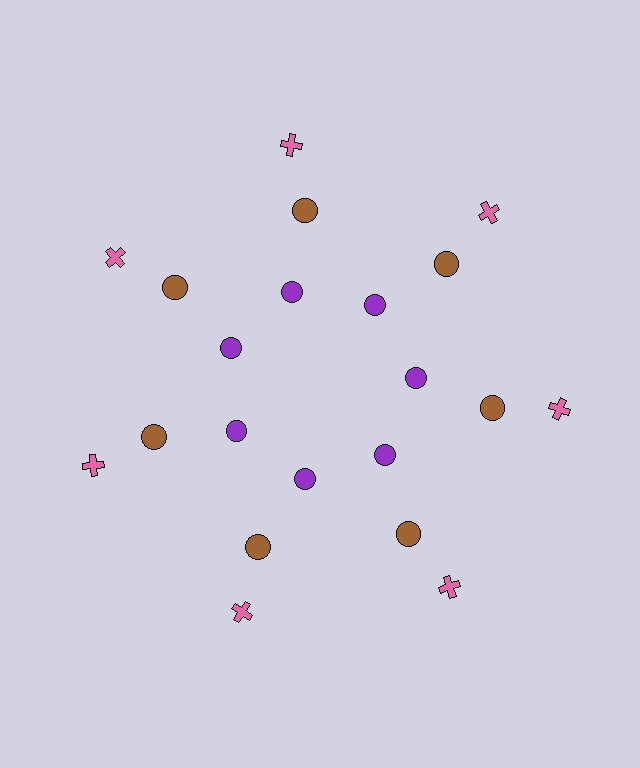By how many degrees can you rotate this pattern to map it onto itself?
The pattern maps onto itself every 51 degrees of rotation.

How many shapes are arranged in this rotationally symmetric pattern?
There are 21 shapes, arranged in 7 groups of 3.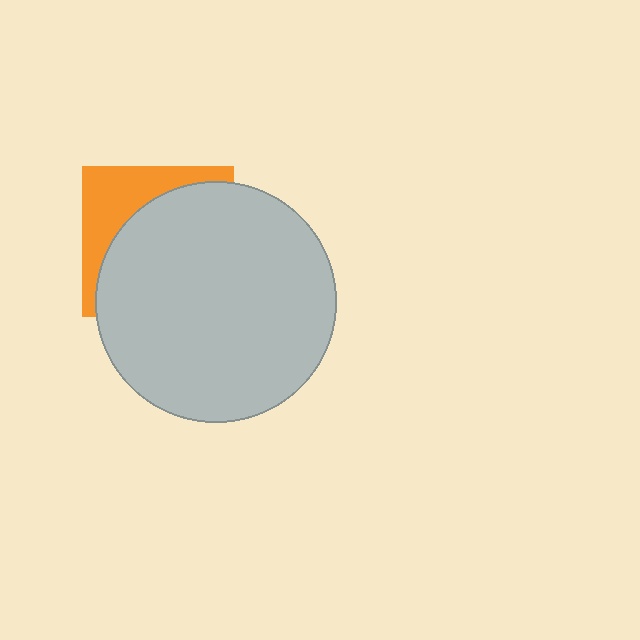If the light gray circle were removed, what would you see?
You would see the complete orange square.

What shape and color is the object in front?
The object in front is a light gray circle.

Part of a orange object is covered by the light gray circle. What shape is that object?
It is a square.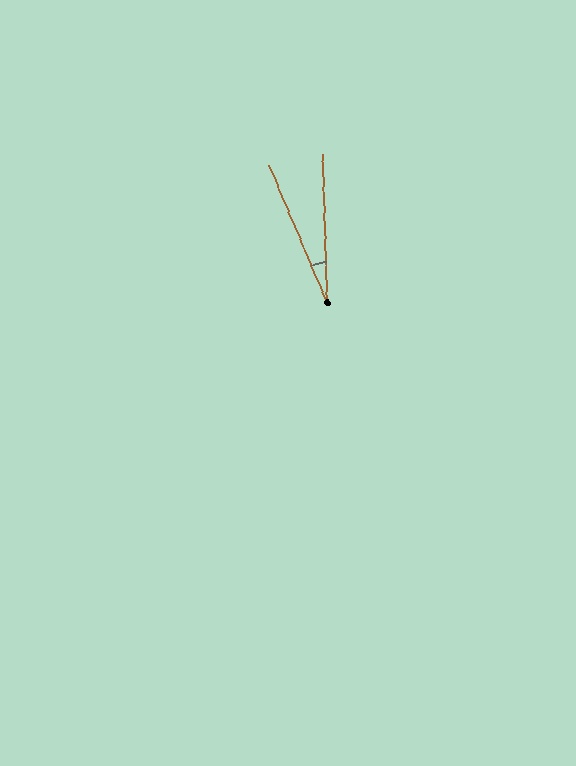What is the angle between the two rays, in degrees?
Approximately 21 degrees.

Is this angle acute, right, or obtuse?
It is acute.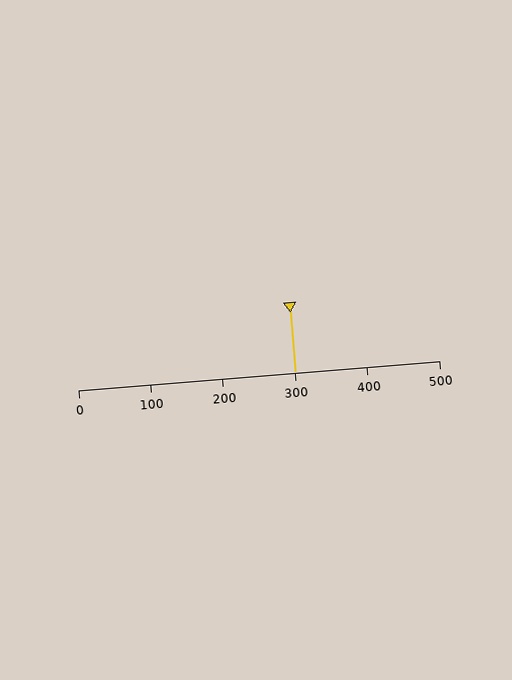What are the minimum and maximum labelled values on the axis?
The axis runs from 0 to 500.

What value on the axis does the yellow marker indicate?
The marker indicates approximately 300.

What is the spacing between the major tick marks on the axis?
The major ticks are spaced 100 apart.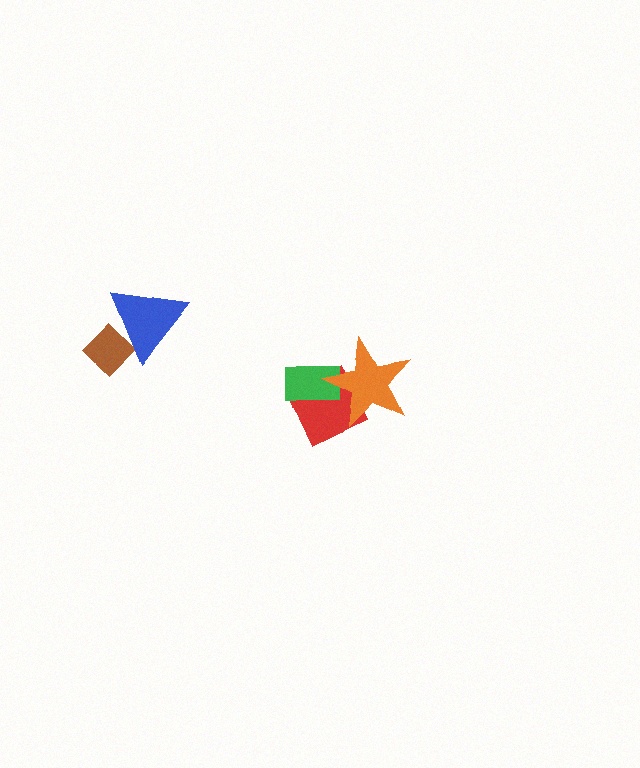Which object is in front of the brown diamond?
The blue triangle is in front of the brown diamond.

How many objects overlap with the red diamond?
2 objects overlap with the red diamond.